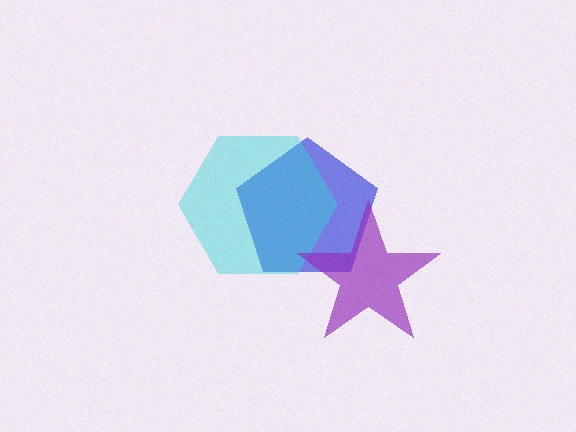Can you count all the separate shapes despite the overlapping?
Yes, there are 3 separate shapes.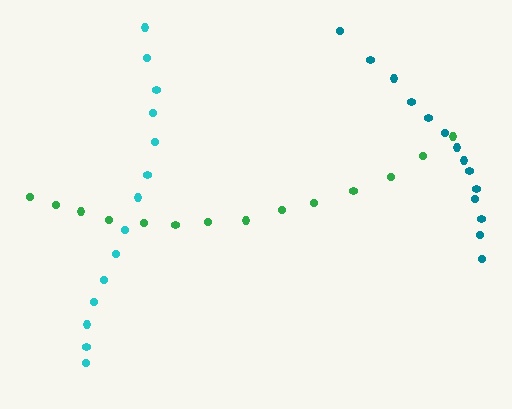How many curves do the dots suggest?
There are 3 distinct paths.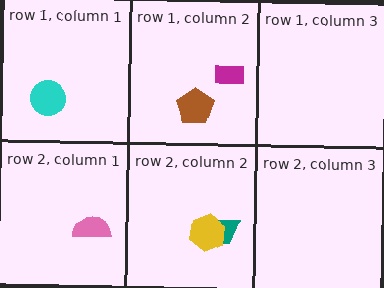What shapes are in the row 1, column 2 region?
The magenta rectangle, the brown pentagon.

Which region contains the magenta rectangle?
The row 1, column 2 region.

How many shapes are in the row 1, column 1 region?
1.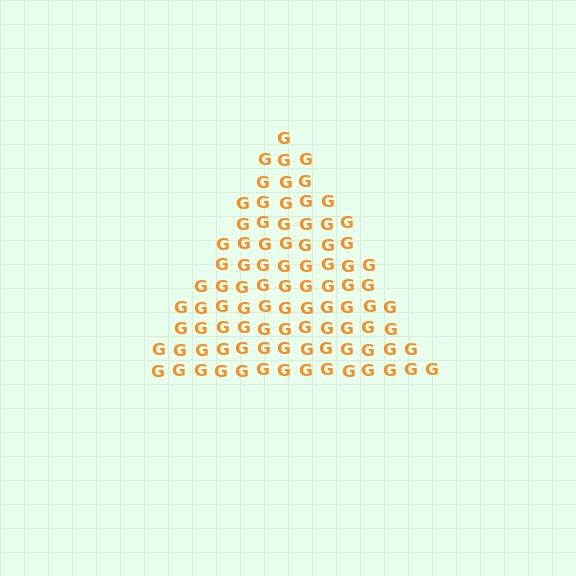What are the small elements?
The small elements are letter G's.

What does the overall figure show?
The overall figure shows a triangle.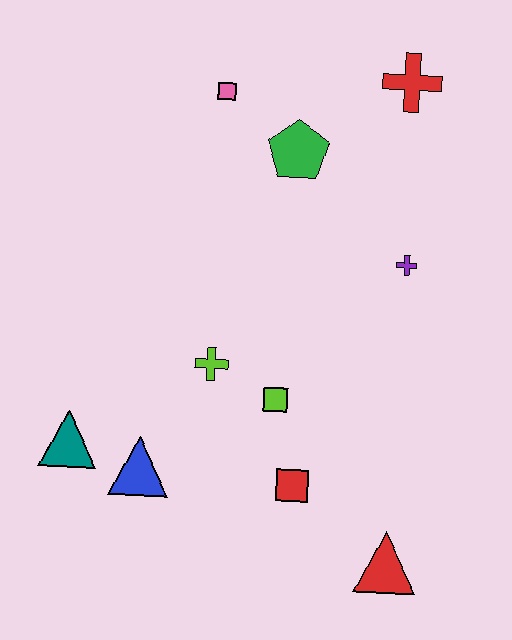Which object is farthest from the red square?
The red cross is farthest from the red square.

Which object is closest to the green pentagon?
The pink square is closest to the green pentagon.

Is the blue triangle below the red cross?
Yes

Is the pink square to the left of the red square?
Yes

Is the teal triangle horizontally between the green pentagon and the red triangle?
No